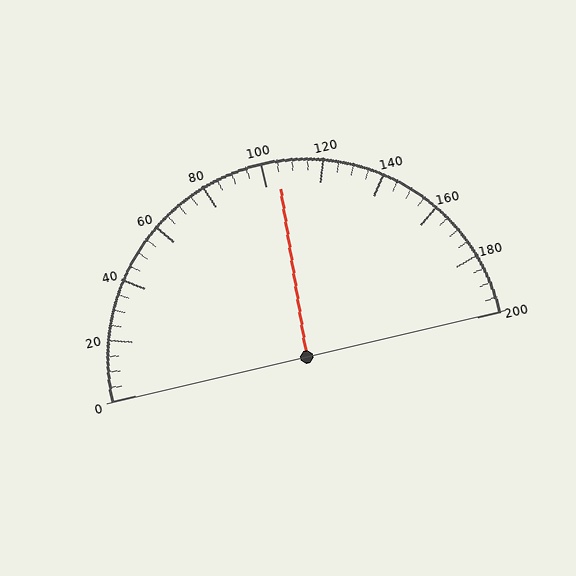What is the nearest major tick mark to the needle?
The nearest major tick mark is 100.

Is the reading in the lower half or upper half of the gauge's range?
The reading is in the upper half of the range (0 to 200).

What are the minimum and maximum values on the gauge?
The gauge ranges from 0 to 200.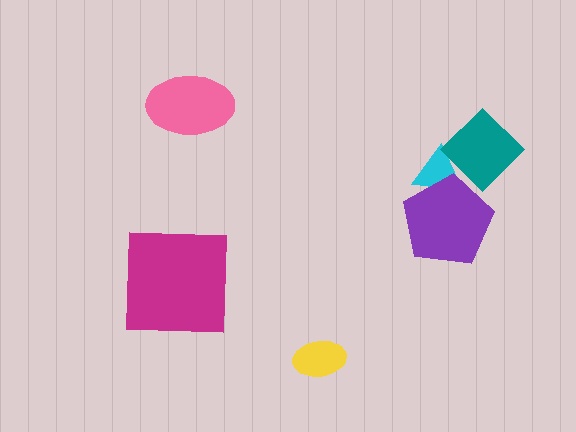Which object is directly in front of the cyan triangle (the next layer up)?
The purple pentagon is directly in front of the cyan triangle.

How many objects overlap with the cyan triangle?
2 objects overlap with the cyan triangle.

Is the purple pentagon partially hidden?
Yes, it is partially covered by another shape.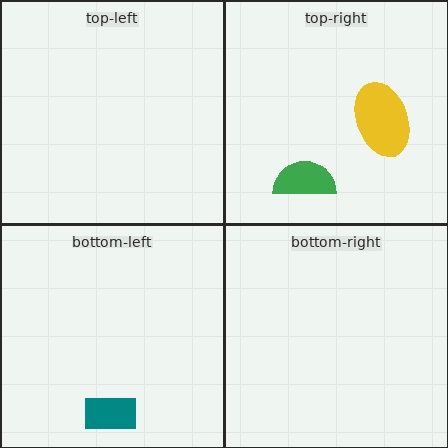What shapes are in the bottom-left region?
The teal rectangle.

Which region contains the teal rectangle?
The bottom-left region.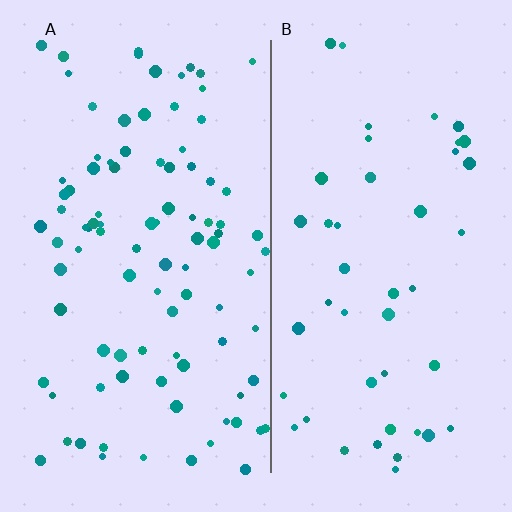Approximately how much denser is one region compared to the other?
Approximately 2.1× — region A over region B.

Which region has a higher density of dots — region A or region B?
A (the left).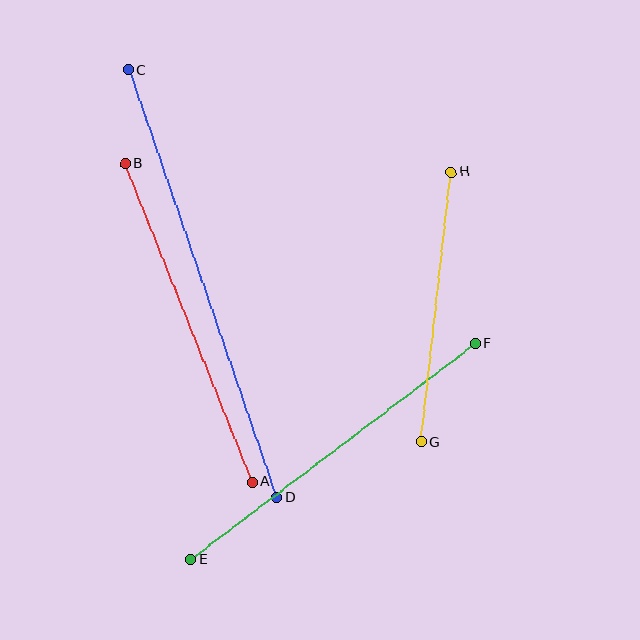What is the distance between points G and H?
The distance is approximately 271 pixels.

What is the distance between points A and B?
The distance is approximately 343 pixels.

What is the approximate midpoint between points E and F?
The midpoint is at approximately (333, 451) pixels.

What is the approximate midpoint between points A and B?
The midpoint is at approximately (189, 323) pixels.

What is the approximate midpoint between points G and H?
The midpoint is at approximately (436, 307) pixels.